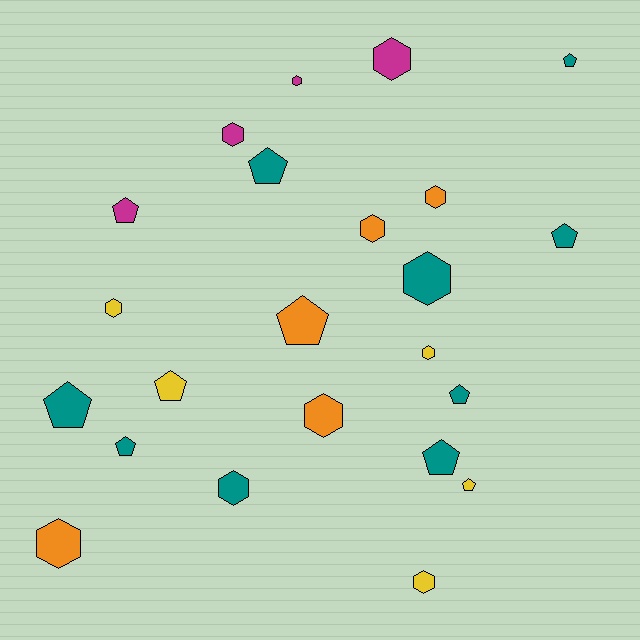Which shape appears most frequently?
Hexagon, with 12 objects.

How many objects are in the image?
There are 23 objects.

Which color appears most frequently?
Teal, with 9 objects.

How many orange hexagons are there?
There are 4 orange hexagons.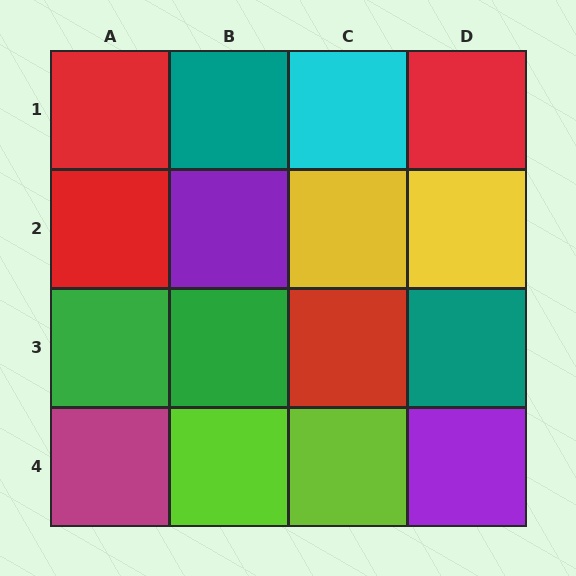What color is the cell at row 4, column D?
Purple.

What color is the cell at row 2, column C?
Yellow.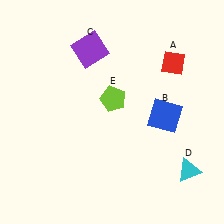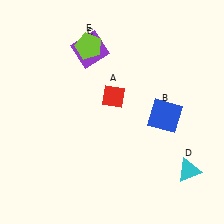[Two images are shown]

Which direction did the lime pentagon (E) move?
The lime pentagon (E) moved up.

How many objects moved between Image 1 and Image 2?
2 objects moved between the two images.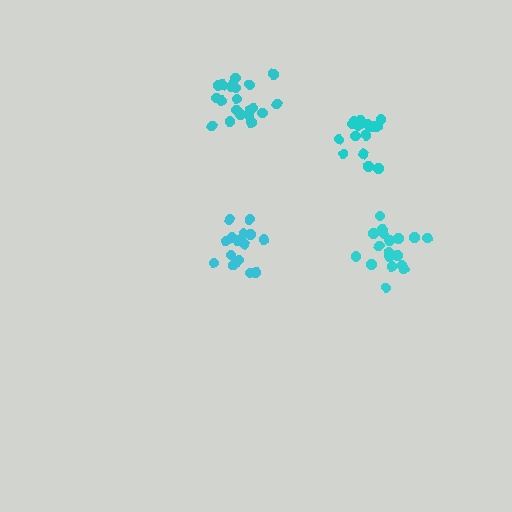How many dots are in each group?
Group 1: 18 dots, Group 2: 16 dots, Group 3: 16 dots, Group 4: 21 dots (71 total).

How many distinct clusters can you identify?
There are 4 distinct clusters.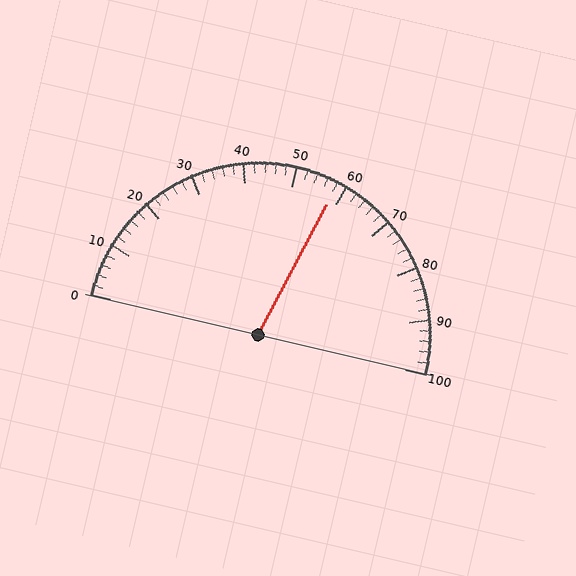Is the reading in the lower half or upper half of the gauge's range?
The reading is in the upper half of the range (0 to 100).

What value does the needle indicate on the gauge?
The needle indicates approximately 58.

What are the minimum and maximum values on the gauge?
The gauge ranges from 0 to 100.